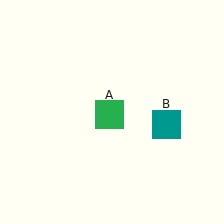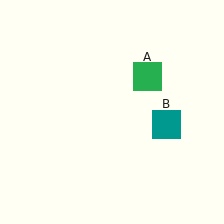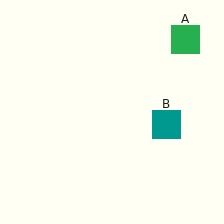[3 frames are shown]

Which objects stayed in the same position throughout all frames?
Teal square (object B) remained stationary.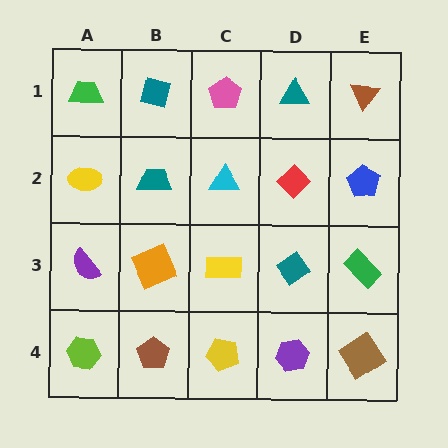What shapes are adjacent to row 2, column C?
A pink pentagon (row 1, column C), a yellow rectangle (row 3, column C), a teal trapezoid (row 2, column B), a red diamond (row 2, column D).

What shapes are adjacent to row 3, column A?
A yellow ellipse (row 2, column A), a lime hexagon (row 4, column A), an orange square (row 3, column B).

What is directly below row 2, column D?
A teal diamond.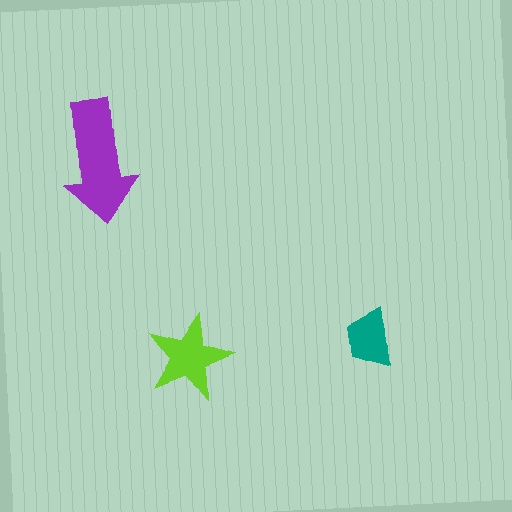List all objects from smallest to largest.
The teal trapezoid, the lime star, the purple arrow.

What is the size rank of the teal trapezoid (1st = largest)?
3rd.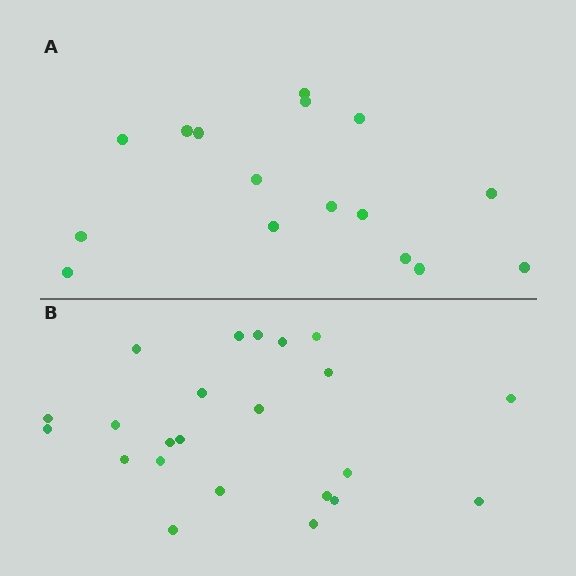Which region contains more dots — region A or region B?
Region B (the bottom region) has more dots.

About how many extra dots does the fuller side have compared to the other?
Region B has roughly 8 or so more dots than region A.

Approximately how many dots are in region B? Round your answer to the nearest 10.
About 20 dots. (The exact count is 23, which rounds to 20.)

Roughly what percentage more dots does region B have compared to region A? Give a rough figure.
About 45% more.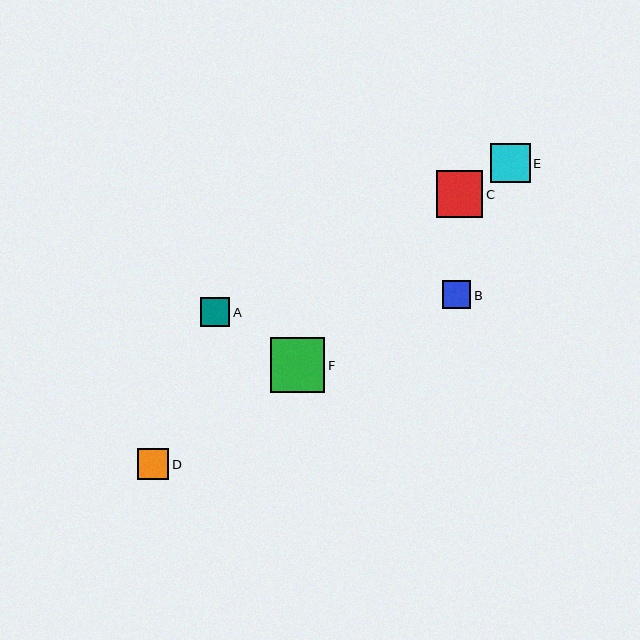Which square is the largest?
Square F is the largest with a size of approximately 55 pixels.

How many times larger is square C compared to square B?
Square C is approximately 1.6 times the size of square B.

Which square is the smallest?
Square B is the smallest with a size of approximately 29 pixels.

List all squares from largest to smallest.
From largest to smallest: F, C, E, D, A, B.